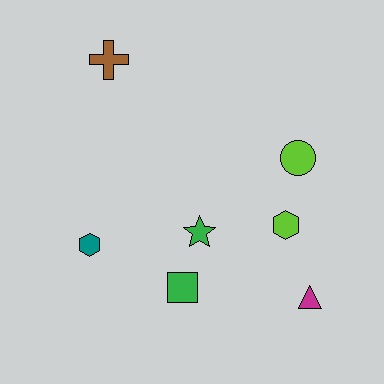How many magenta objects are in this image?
There is 1 magenta object.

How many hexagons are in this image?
There are 2 hexagons.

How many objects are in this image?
There are 7 objects.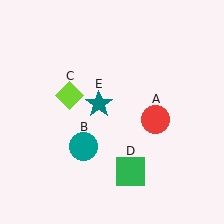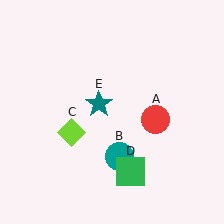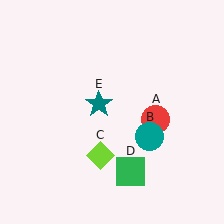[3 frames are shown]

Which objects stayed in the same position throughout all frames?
Red circle (object A) and green square (object D) and teal star (object E) remained stationary.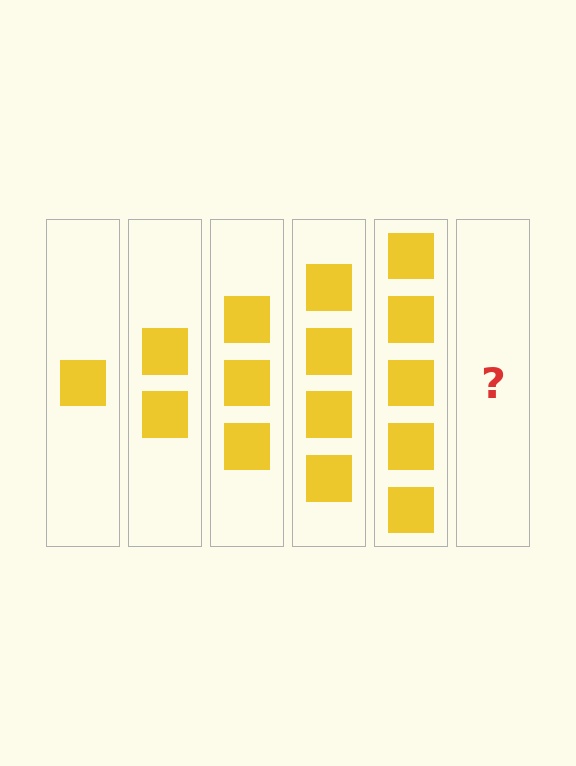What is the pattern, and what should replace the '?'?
The pattern is that each step adds one more square. The '?' should be 6 squares.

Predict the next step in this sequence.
The next step is 6 squares.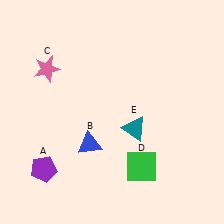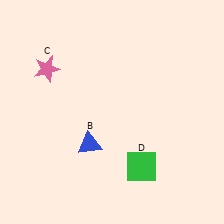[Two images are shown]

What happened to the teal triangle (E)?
The teal triangle (E) was removed in Image 2. It was in the bottom-right area of Image 1.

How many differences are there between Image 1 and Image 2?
There are 2 differences between the two images.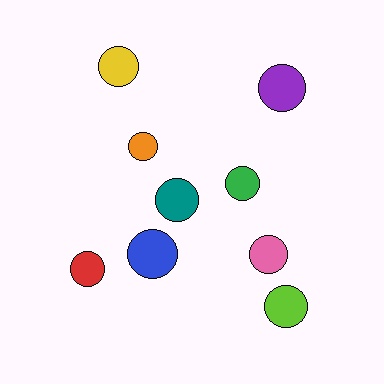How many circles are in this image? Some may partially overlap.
There are 9 circles.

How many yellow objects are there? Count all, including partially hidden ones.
There is 1 yellow object.